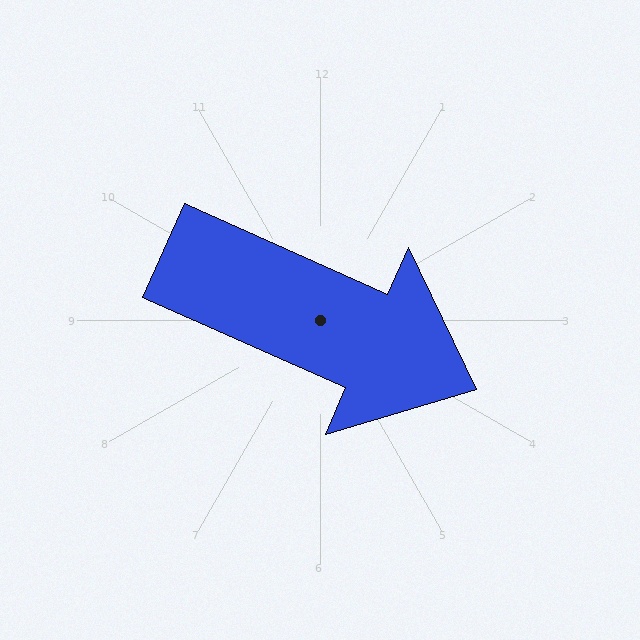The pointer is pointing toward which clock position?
Roughly 4 o'clock.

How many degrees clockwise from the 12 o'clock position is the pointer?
Approximately 114 degrees.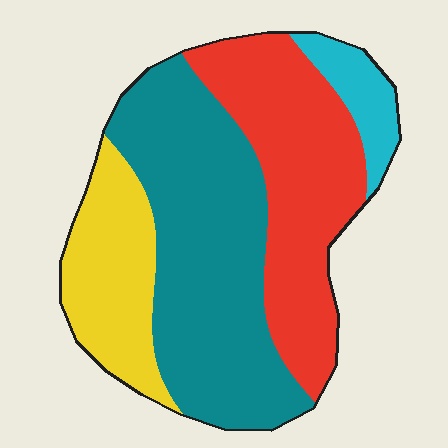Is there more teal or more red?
Teal.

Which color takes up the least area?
Cyan, at roughly 5%.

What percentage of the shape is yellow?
Yellow takes up less than a quarter of the shape.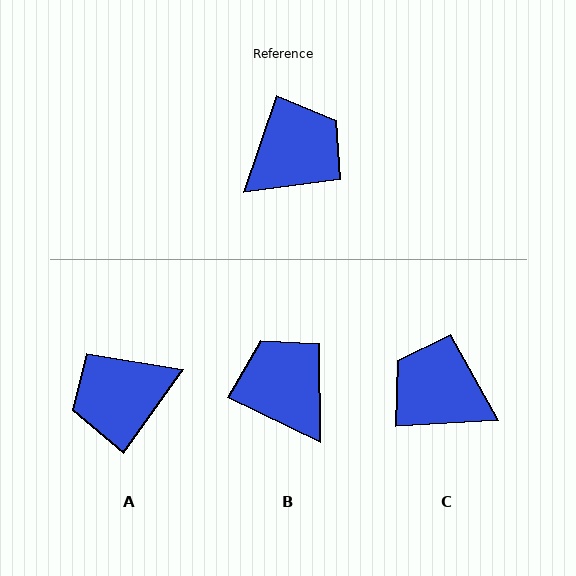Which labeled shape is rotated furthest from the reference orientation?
A, about 163 degrees away.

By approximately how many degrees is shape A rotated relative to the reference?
Approximately 163 degrees counter-clockwise.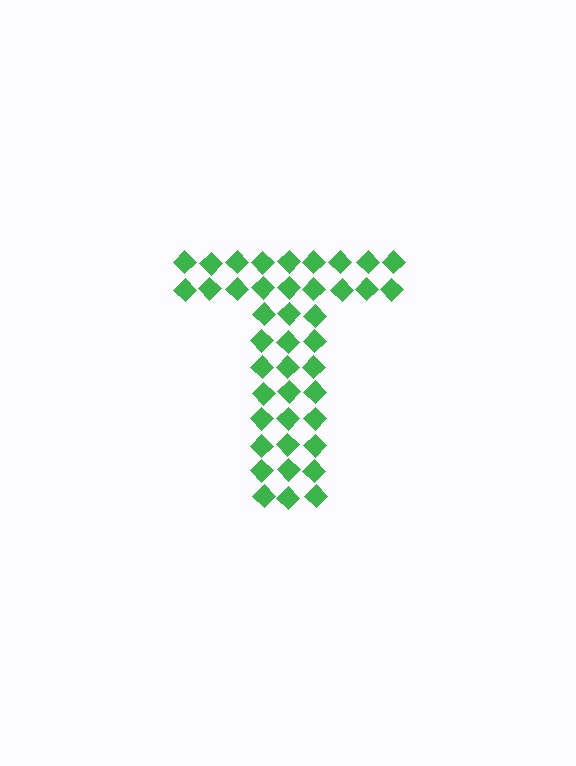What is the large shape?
The large shape is the letter T.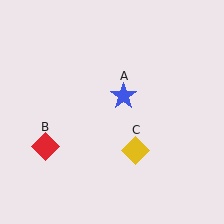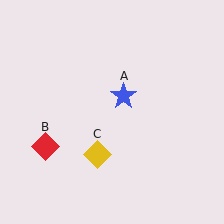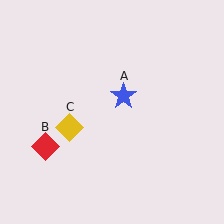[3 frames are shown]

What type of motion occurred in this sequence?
The yellow diamond (object C) rotated clockwise around the center of the scene.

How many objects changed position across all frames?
1 object changed position: yellow diamond (object C).